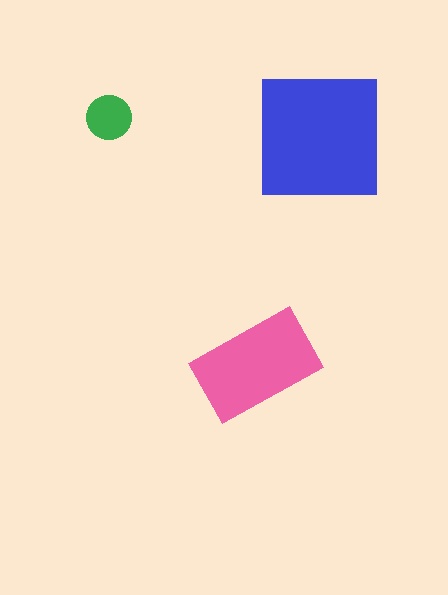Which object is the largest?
The blue square.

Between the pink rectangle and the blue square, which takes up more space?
The blue square.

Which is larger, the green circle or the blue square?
The blue square.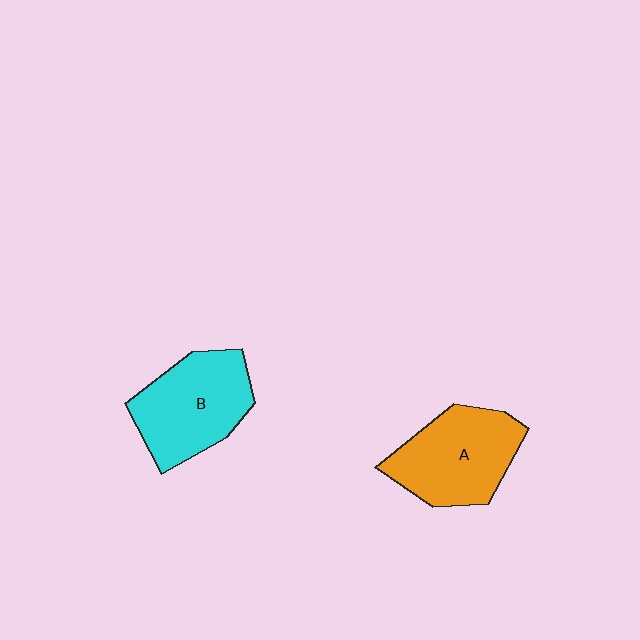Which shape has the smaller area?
Shape A (orange).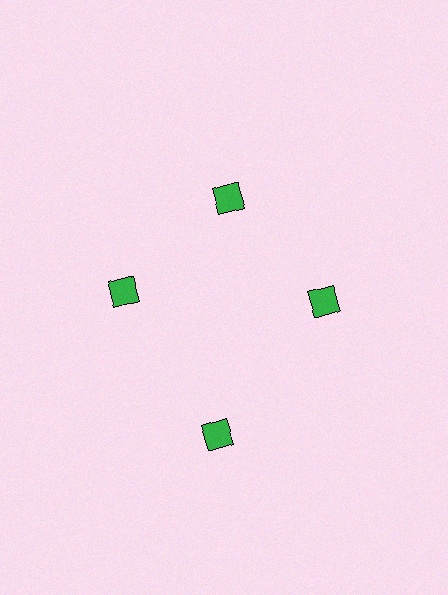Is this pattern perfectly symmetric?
No. The 4 green squares are arranged in a ring, but one element near the 6 o'clock position is pushed outward from the center, breaking the 4-fold rotational symmetry.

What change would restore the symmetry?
The symmetry would be restored by moving it inward, back onto the ring so that all 4 squares sit at equal angles and equal distance from the center.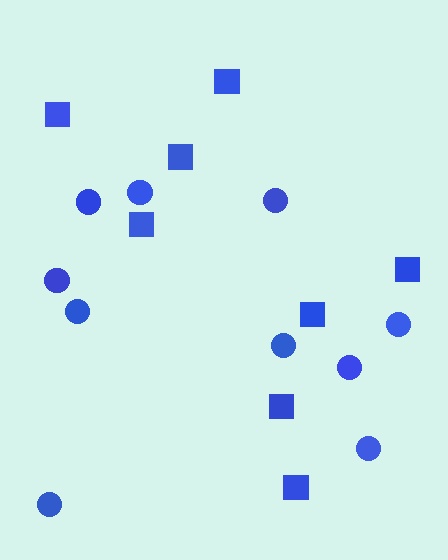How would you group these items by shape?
There are 2 groups: one group of squares (8) and one group of circles (10).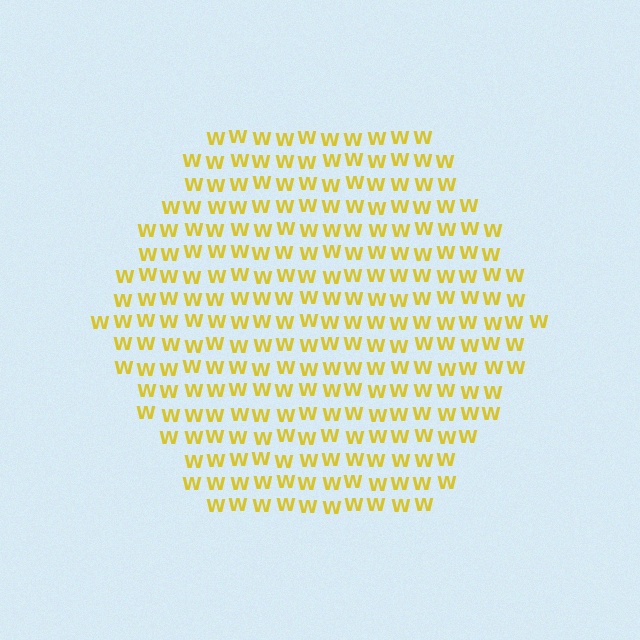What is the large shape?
The large shape is a hexagon.